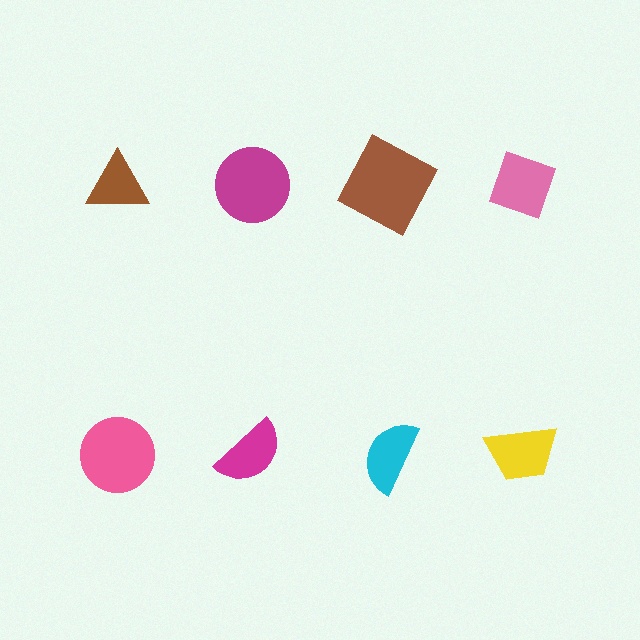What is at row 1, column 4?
A pink diamond.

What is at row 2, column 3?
A cyan semicircle.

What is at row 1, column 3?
A brown square.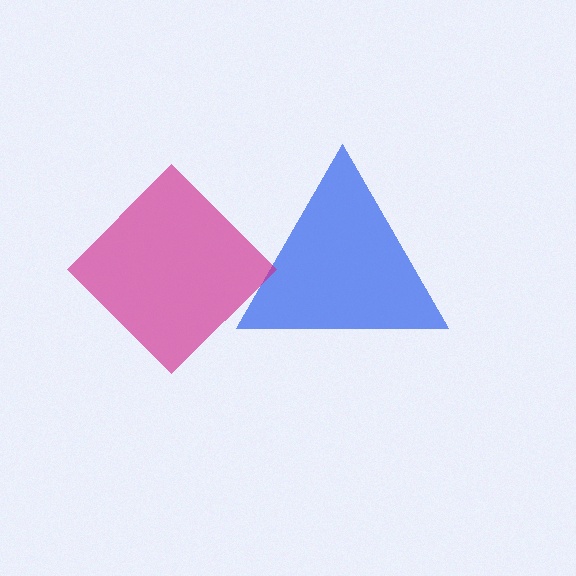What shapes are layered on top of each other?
The layered shapes are: a blue triangle, a magenta diamond.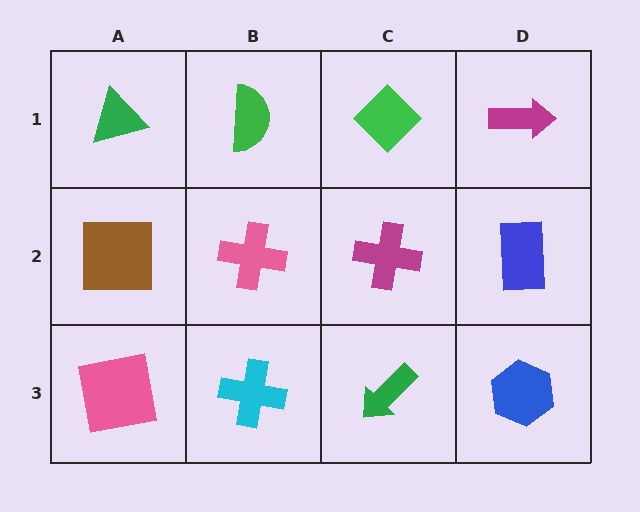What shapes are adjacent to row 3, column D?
A blue rectangle (row 2, column D), a green arrow (row 3, column C).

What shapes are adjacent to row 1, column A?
A brown square (row 2, column A), a green semicircle (row 1, column B).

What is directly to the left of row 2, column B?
A brown square.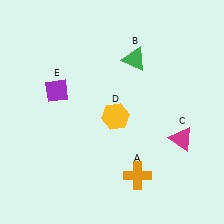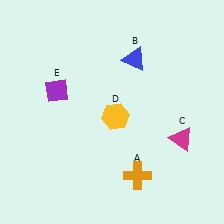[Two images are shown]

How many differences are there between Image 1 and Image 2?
There is 1 difference between the two images.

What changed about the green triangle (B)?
In Image 1, B is green. In Image 2, it changed to blue.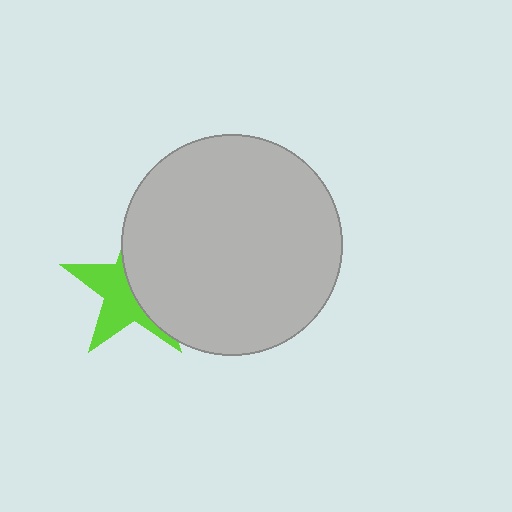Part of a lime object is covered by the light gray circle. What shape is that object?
It is a star.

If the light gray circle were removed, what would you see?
You would see the complete lime star.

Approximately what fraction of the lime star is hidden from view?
Roughly 53% of the lime star is hidden behind the light gray circle.